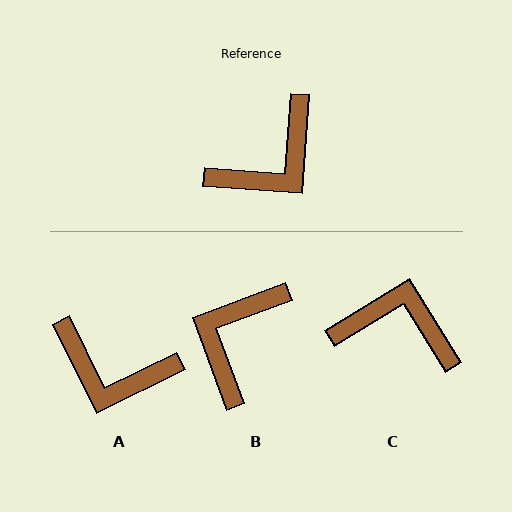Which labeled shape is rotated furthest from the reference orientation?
B, about 156 degrees away.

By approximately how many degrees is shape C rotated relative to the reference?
Approximately 126 degrees counter-clockwise.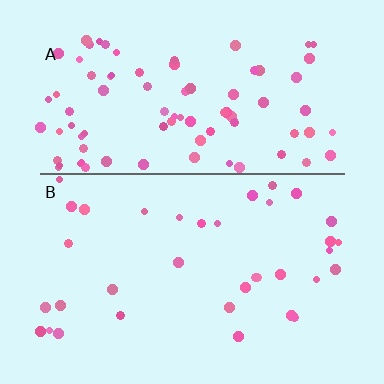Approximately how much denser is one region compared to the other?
Approximately 2.5× — region A over region B.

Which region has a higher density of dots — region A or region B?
A (the top).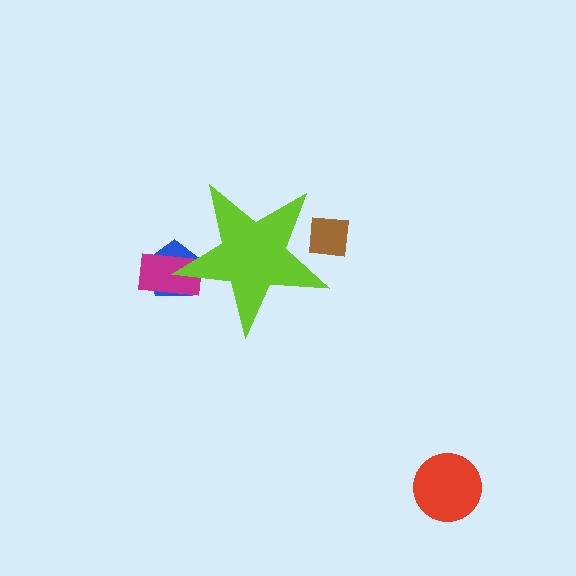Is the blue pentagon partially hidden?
Yes, the blue pentagon is partially hidden behind the lime star.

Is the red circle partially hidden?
No, the red circle is fully visible.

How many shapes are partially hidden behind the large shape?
3 shapes are partially hidden.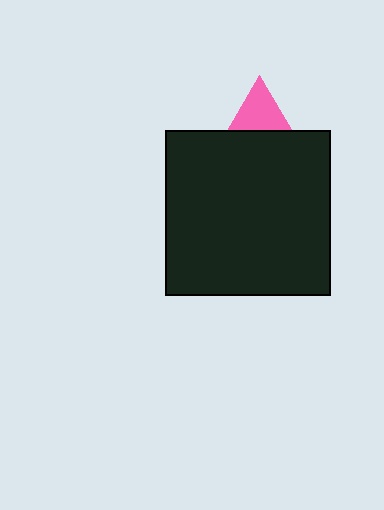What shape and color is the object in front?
The object in front is a black square.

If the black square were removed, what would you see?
You would see the complete pink triangle.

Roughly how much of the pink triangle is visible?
A small part of it is visible (roughly 38%).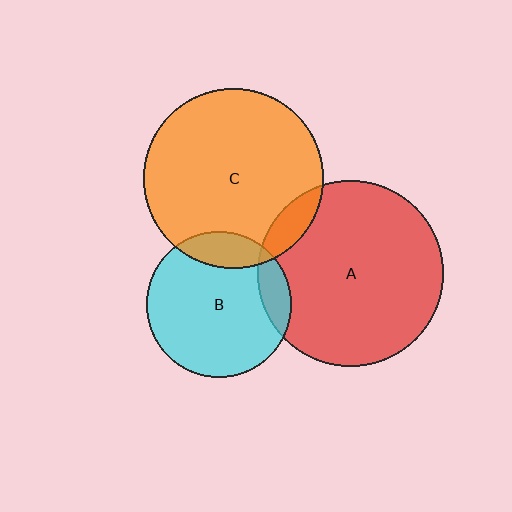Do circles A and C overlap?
Yes.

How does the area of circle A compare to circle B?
Approximately 1.7 times.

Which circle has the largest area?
Circle A (red).